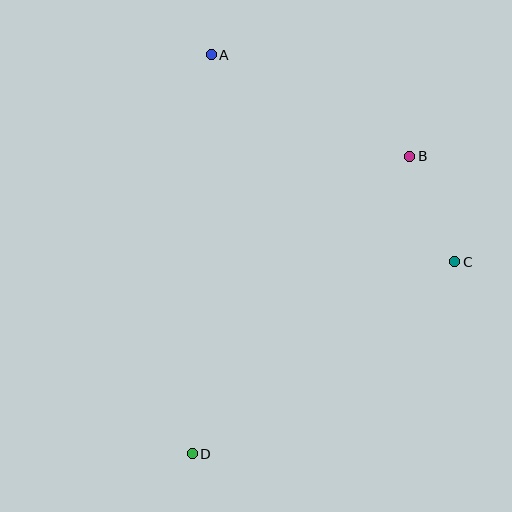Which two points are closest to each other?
Points B and C are closest to each other.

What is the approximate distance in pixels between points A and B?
The distance between A and B is approximately 223 pixels.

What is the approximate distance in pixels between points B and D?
The distance between B and D is approximately 369 pixels.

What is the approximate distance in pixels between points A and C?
The distance between A and C is approximately 319 pixels.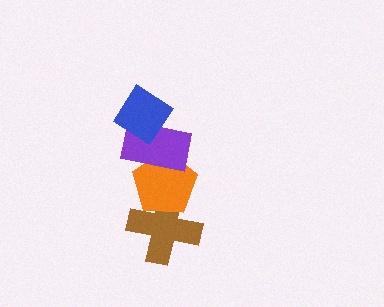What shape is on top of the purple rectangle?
The blue diamond is on top of the purple rectangle.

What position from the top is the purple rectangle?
The purple rectangle is 2nd from the top.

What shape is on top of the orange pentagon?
The purple rectangle is on top of the orange pentagon.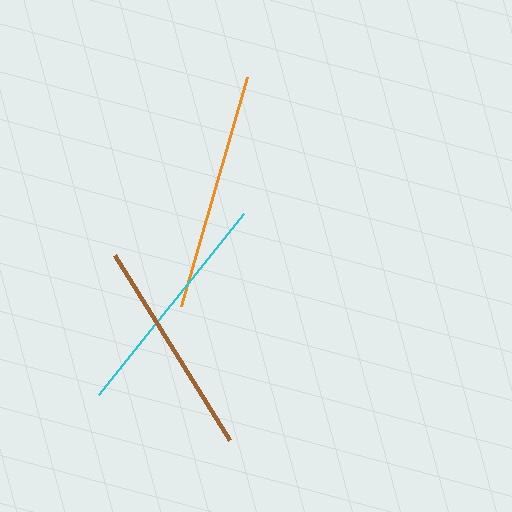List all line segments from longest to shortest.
From longest to shortest: orange, cyan, brown.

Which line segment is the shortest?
The brown line is the shortest at approximately 218 pixels.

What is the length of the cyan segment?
The cyan segment is approximately 232 pixels long.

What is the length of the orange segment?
The orange segment is approximately 238 pixels long.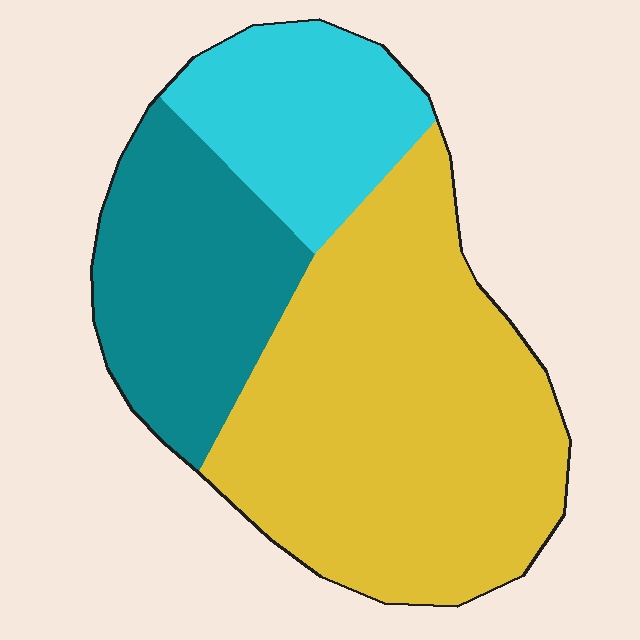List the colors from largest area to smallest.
From largest to smallest: yellow, teal, cyan.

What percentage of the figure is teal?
Teal covers roughly 25% of the figure.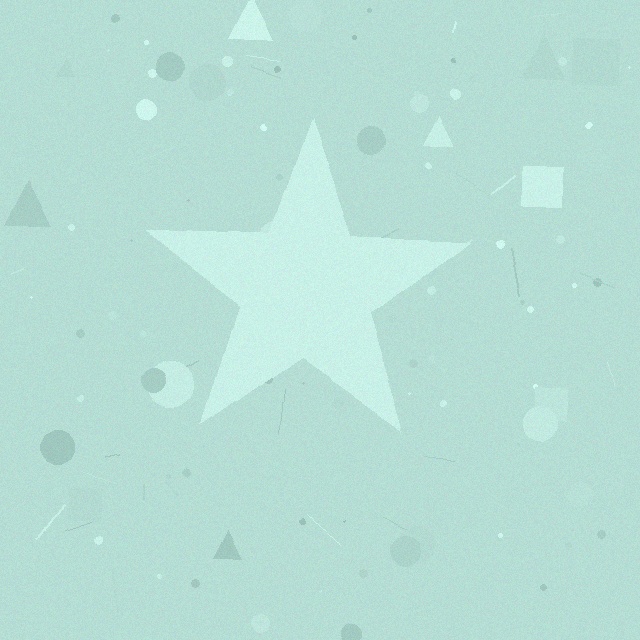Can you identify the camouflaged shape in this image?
The camouflaged shape is a star.